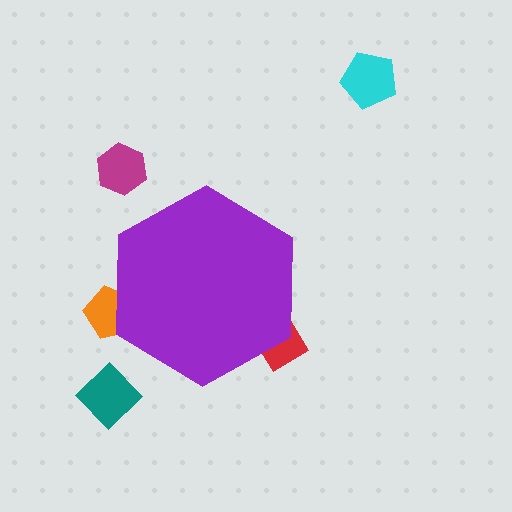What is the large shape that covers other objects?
A purple hexagon.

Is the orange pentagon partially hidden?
Yes, the orange pentagon is partially hidden behind the purple hexagon.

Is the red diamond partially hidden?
Yes, the red diamond is partially hidden behind the purple hexagon.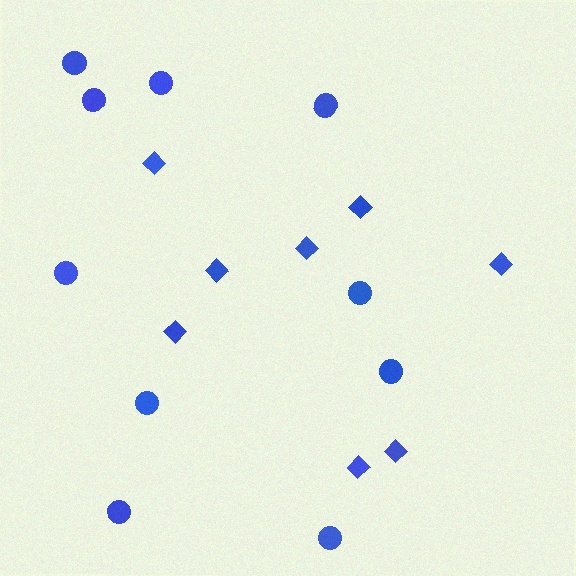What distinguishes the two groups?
There are 2 groups: one group of diamonds (8) and one group of circles (10).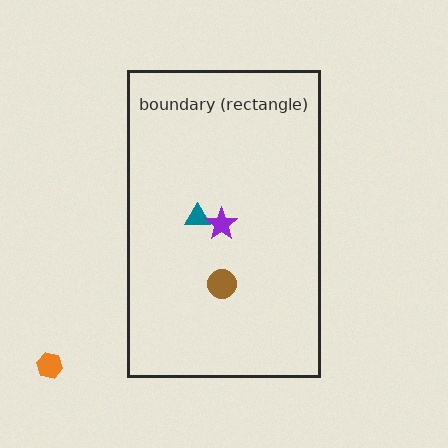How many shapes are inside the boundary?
3 inside, 1 outside.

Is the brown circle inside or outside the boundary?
Inside.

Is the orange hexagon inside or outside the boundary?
Outside.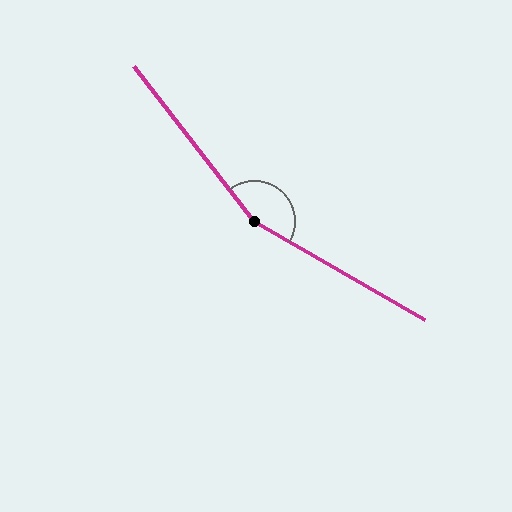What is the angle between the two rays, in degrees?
Approximately 158 degrees.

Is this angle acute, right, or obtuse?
It is obtuse.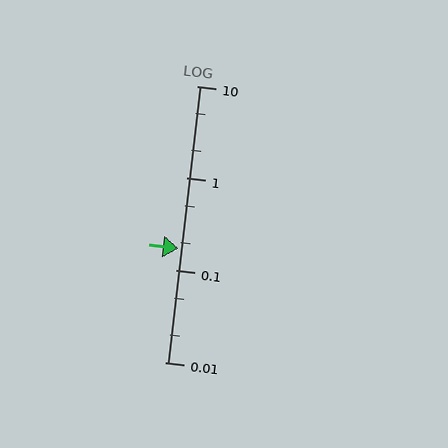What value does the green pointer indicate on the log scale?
The pointer indicates approximately 0.17.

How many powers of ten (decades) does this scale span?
The scale spans 3 decades, from 0.01 to 10.